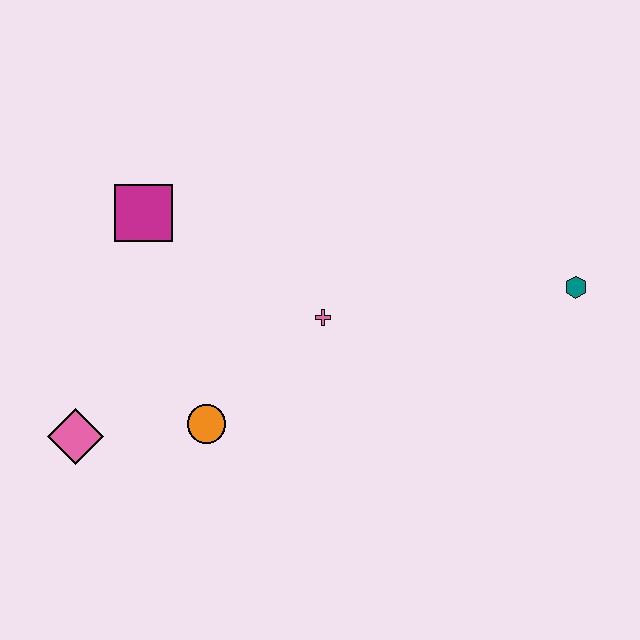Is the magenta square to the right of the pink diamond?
Yes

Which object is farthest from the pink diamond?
The teal hexagon is farthest from the pink diamond.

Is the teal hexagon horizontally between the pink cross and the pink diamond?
No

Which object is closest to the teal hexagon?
The pink cross is closest to the teal hexagon.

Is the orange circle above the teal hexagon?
No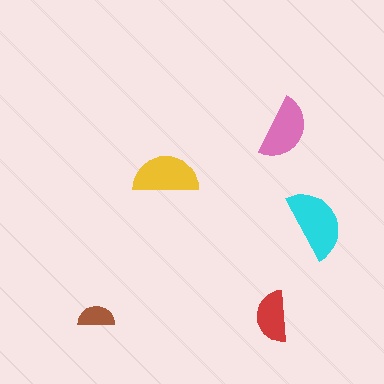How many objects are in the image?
There are 5 objects in the image.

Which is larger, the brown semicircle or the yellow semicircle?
The yellow one.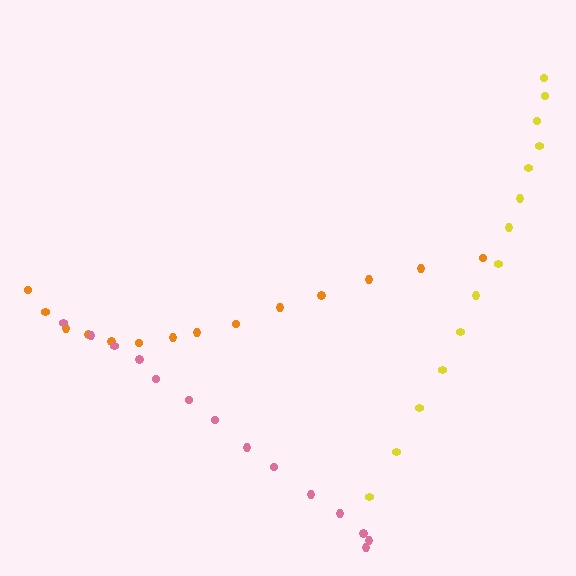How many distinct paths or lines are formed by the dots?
There are 3 distinct paths.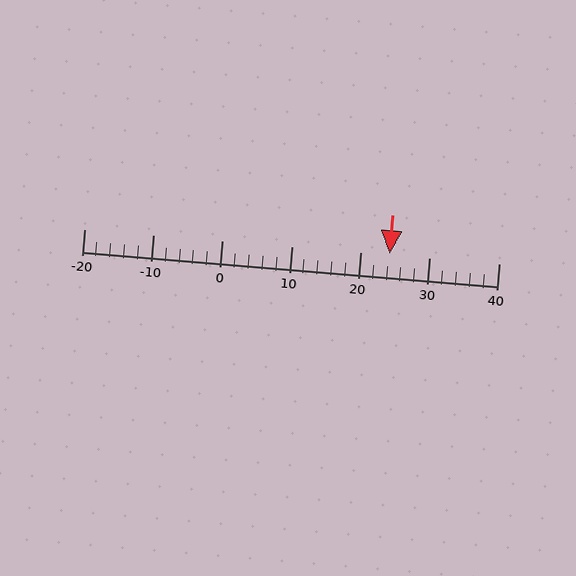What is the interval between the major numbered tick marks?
The major tick marks are spaced 10 units apart.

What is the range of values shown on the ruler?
The ruler shows values from -20 to 40.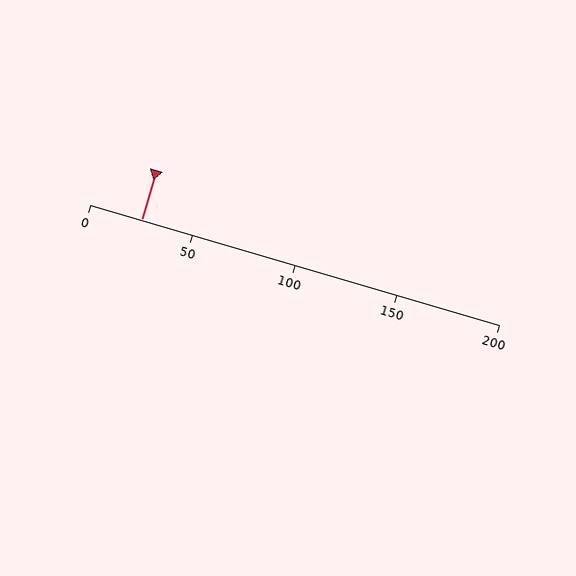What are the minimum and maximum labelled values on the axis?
The axis runs from 0 to 200.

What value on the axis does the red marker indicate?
The marker indicates approximately 25.